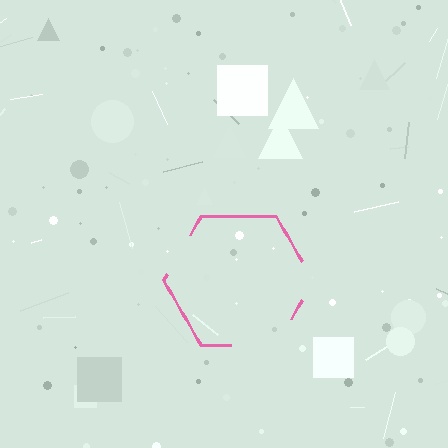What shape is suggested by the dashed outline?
The dashed outline suggests a hexagon.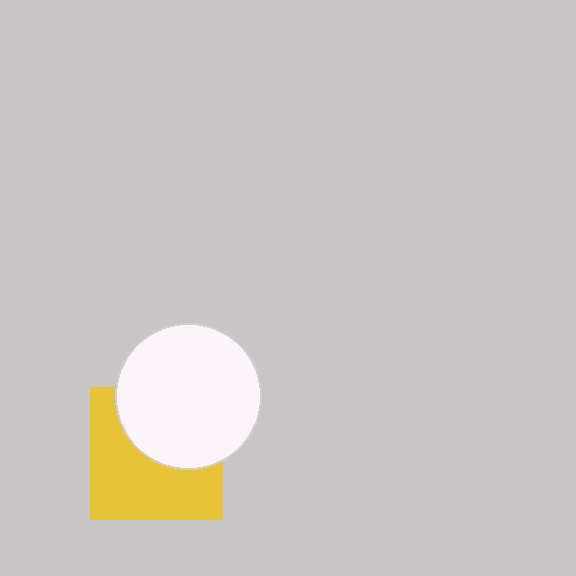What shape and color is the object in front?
The object in front is a white circle.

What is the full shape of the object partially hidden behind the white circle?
The partially hidden object is a yellow square.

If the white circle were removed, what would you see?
You would see the complete yellow square.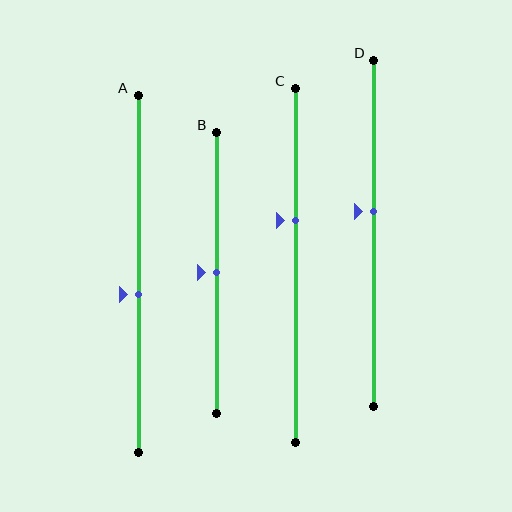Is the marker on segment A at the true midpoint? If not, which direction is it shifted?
No, the marker on segment A is shifted downward by about 6% of the segment length.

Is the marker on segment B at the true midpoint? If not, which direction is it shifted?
Yes, the marker on segment B is at the true midpoint.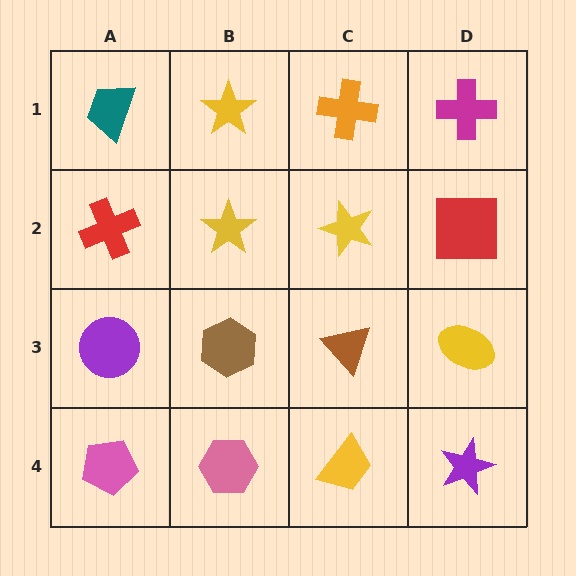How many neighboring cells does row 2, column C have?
4.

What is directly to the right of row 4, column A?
A pink hexagon.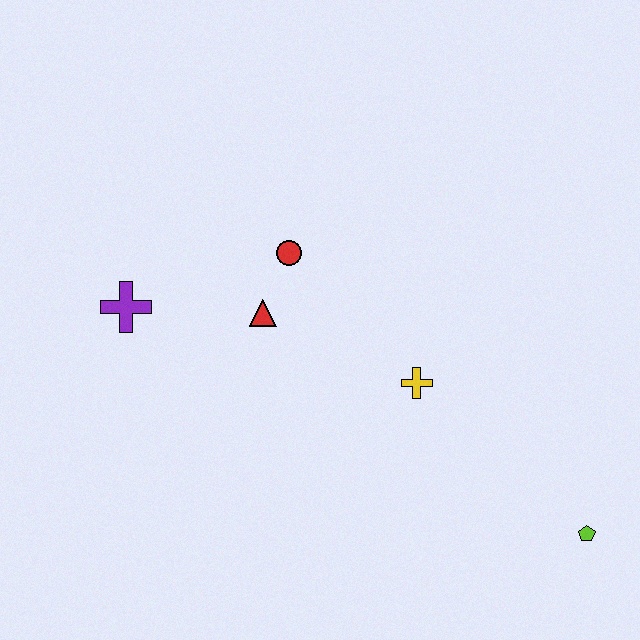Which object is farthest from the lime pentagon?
The purple cross is farthest from the lime pentagon.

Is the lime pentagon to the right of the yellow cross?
Yes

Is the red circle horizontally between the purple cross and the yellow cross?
Yes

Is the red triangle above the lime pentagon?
Yes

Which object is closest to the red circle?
The red triangle is closest to the red circle.